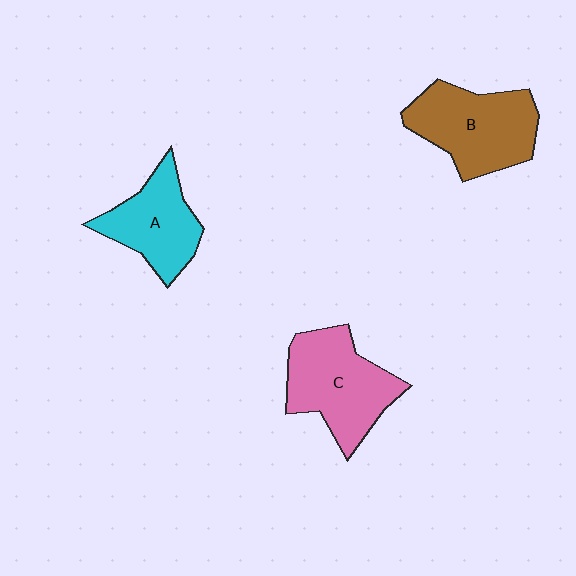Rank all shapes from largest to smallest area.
From largest to smallest: C (pink), B (brown), A (cyan).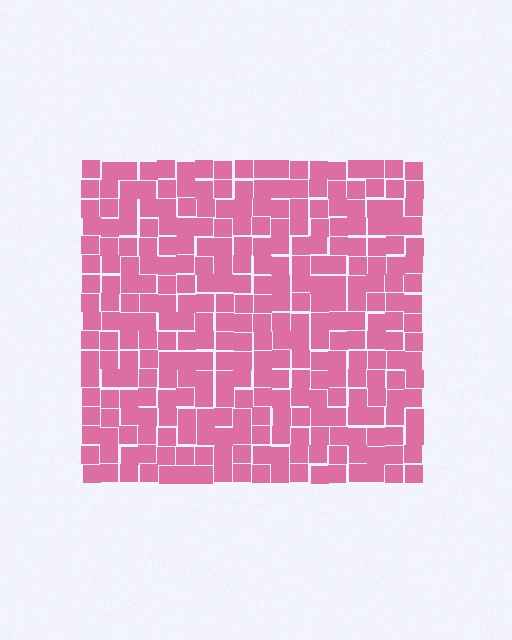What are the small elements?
The small elements are squares.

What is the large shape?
The large shape is a square.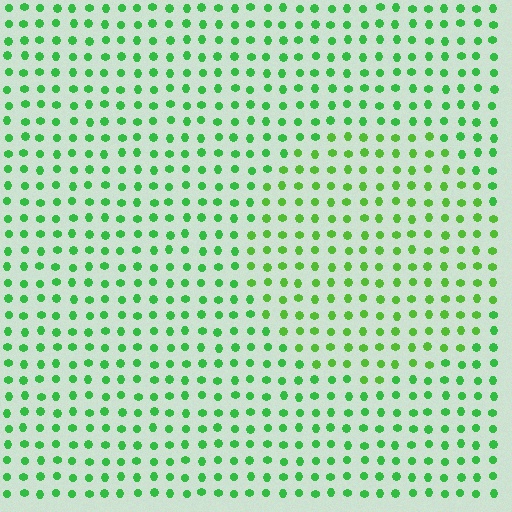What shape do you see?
I see a circle.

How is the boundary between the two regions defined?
The boundary is defined purely by a slight shift in hue (about 20 degrees). Spacing, size, and orientation are identical on both sides.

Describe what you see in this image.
The image is filled with small green elements in a uniform arrangement. A circle-shaped region is visible where the elements are tinted to a slightly different hue, forming a subtle color boundary.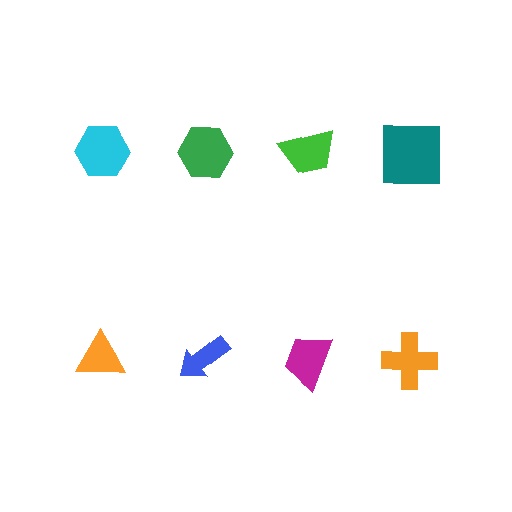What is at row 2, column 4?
An orange cross.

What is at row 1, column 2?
A green hexagon.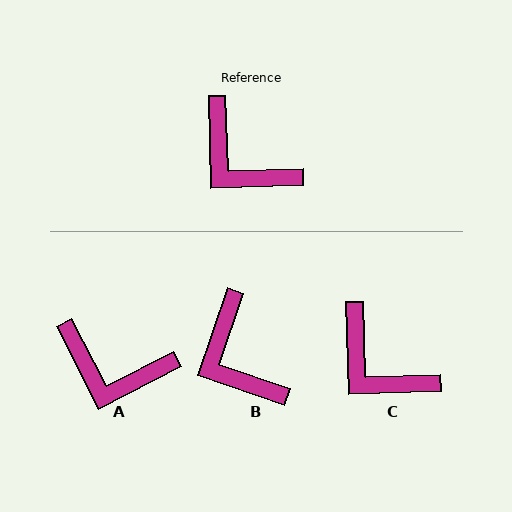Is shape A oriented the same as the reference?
No, it is off by about 25 degrees.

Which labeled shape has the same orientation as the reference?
C.